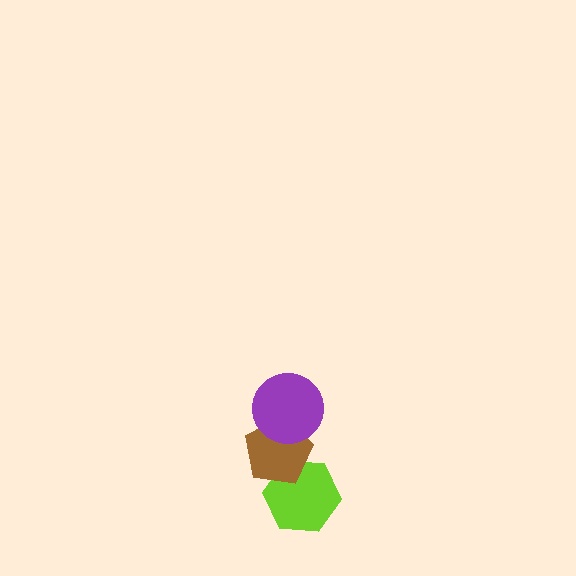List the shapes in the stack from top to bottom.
From top to bottom: the purple circle, the brown pentagon, the lime hexagon.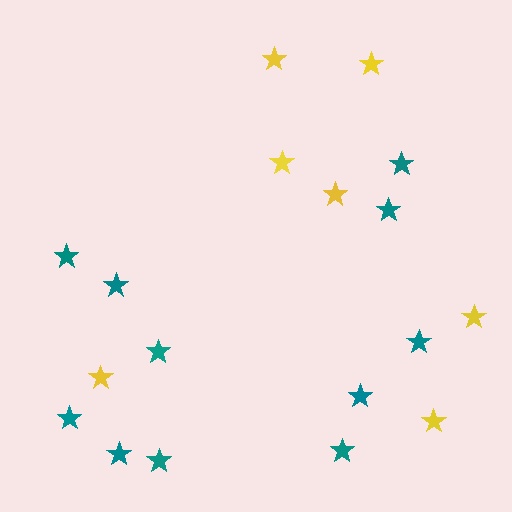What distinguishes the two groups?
There are 2 groups: one group of yellow stars (7) and one group of teal stars (11).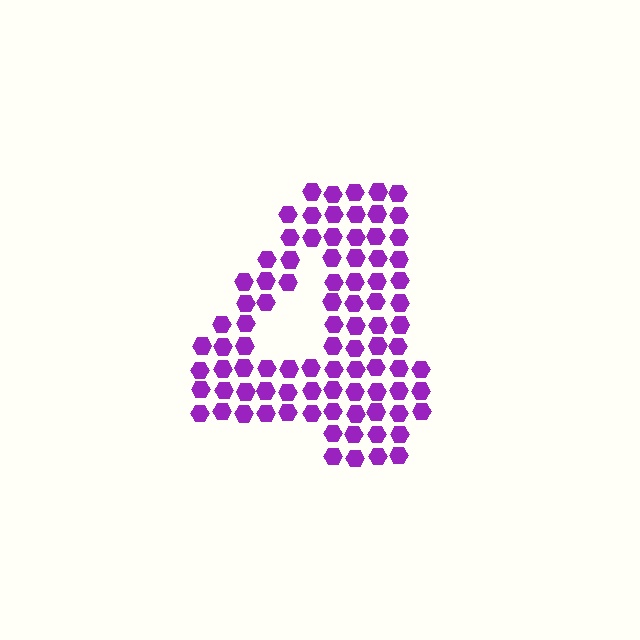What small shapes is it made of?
It is made of small hexagons.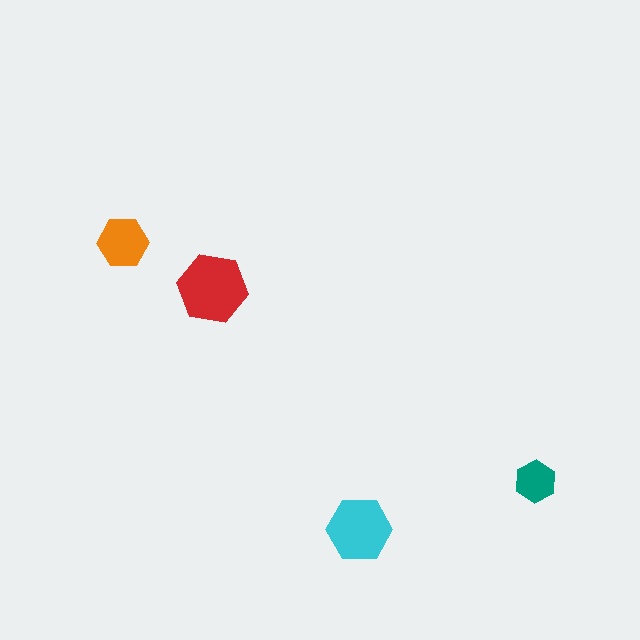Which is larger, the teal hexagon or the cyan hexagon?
The cyan one.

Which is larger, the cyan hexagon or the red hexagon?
The red one.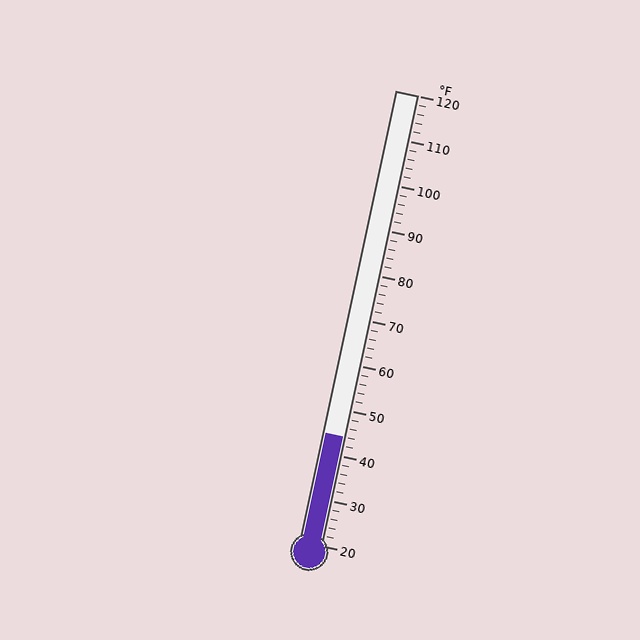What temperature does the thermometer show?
The thermometer shows approximately 44°F.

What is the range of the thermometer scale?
The thermometer scale ranges from 20°F to 120°F.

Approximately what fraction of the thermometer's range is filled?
The thermometer is filled to approximately 25% of its range.